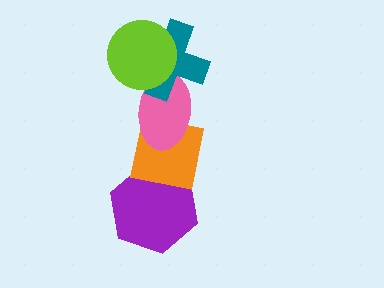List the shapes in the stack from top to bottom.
From top to bottom: the lime circle, the teal cross, the pink ellipse, the orange square, the purple hexagon.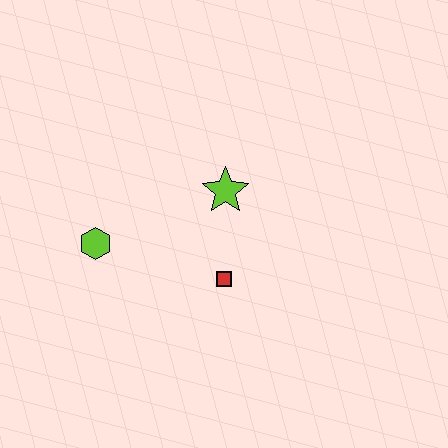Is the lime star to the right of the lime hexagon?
Yes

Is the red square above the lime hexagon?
No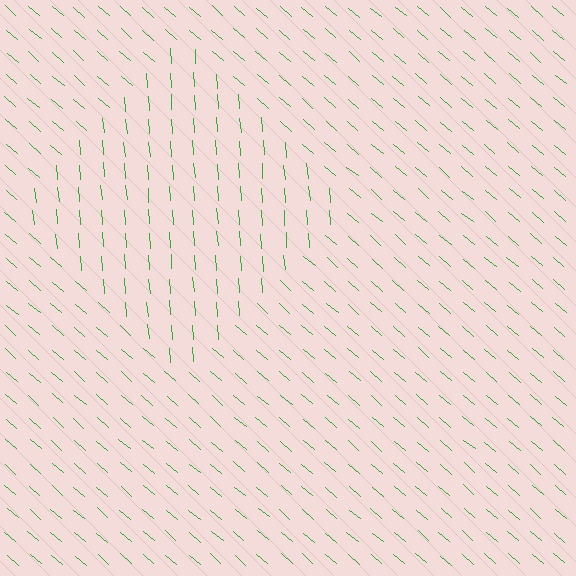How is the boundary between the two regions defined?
The boundary is defined purely by a change in line orientation (approximately 45 degrees difference). All lines are the same color and thickness.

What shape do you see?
I see a diamond.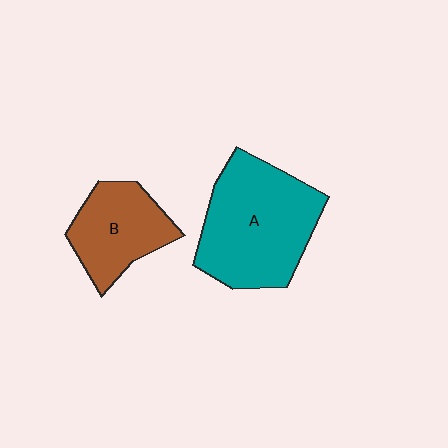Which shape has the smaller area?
Shape B (brown).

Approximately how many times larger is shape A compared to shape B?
Approximately 1.7 times.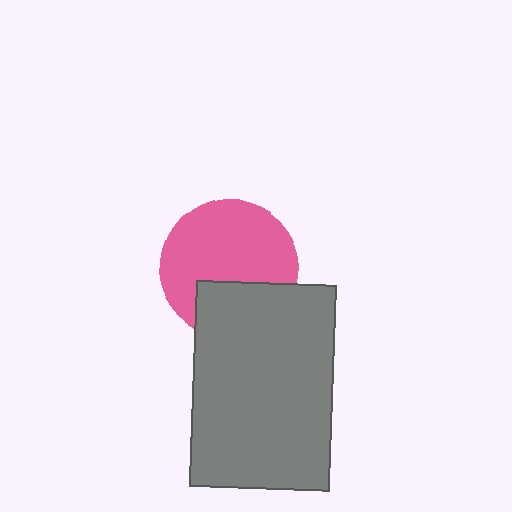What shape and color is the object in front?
The object in front is a gray rectangle.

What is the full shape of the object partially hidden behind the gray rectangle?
The partially hidden object is a pink circle.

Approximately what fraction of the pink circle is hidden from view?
Roughly 31% of the pink circle is hidden behind the gray rectangle.